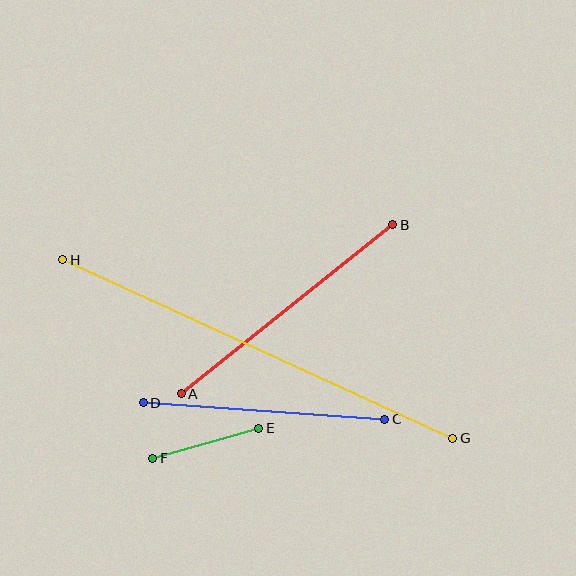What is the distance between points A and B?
The distance is approximately 271 pixels.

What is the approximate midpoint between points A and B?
The midpoint is at approximately (287, 309) pixels.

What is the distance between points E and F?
The distance is approximately 110 pixels.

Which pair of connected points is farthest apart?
Points G and H are farthest apart.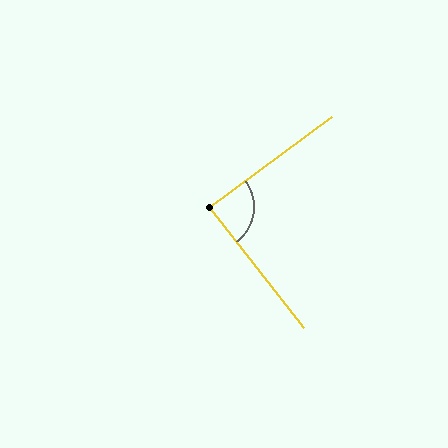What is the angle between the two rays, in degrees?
Approximately 88 degrees.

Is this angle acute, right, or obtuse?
It is approximately a right angle.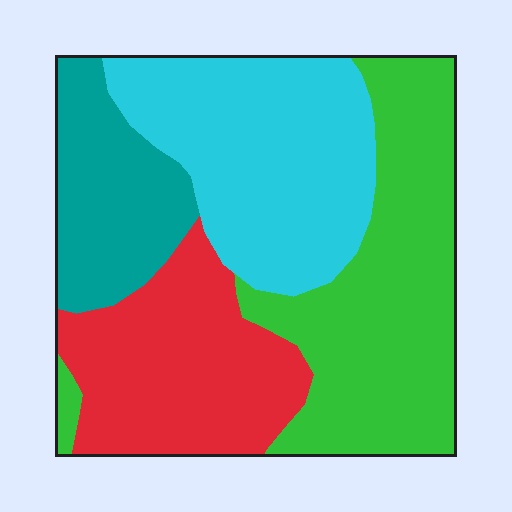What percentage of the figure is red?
Red covers about 25% of the figure.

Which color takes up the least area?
Teal, at roughly 15%.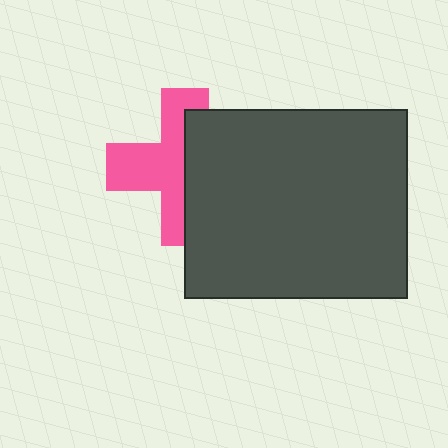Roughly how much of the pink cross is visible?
About half of it is visible (roughly 52%).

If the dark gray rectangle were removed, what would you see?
You would see the complete pink cross.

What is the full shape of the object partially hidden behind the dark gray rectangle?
The partially hidden object is a pink cross.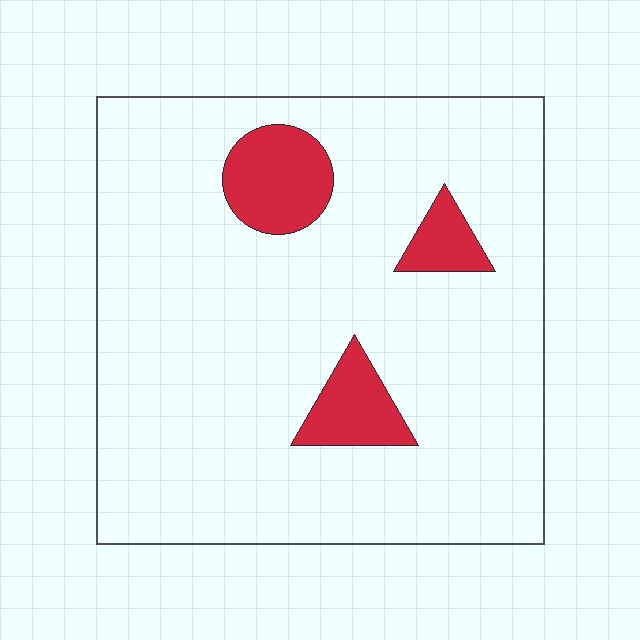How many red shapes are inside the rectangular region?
3.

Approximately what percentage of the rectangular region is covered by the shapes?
Approximately 10%.